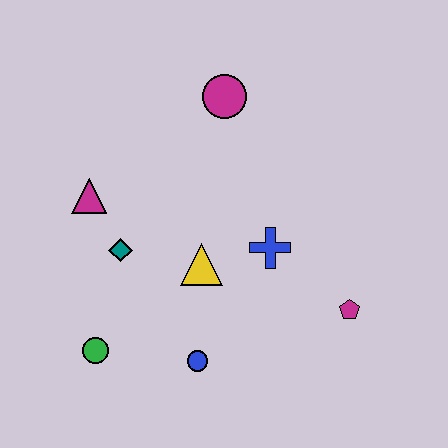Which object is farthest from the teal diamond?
The magenta pentagon is farthest from the teal diamond.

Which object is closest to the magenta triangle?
The teal diamond is closest to the magenta triangle.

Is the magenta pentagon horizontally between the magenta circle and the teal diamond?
No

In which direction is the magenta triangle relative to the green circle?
The magenta triangle is above the green circle.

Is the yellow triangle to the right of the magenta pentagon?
No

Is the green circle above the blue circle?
Yes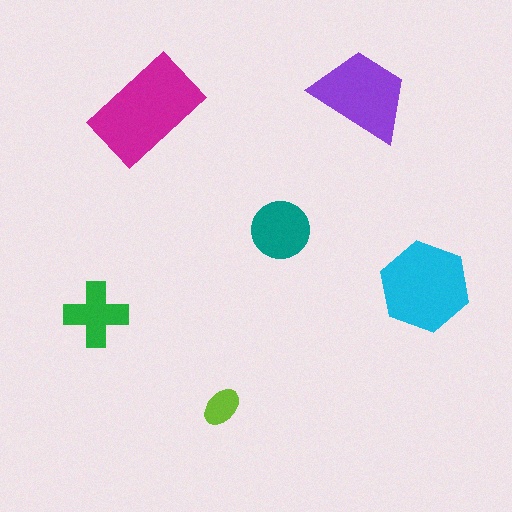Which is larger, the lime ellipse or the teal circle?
The teal circle.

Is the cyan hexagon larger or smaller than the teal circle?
Larger.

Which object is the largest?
The magenta rectangle.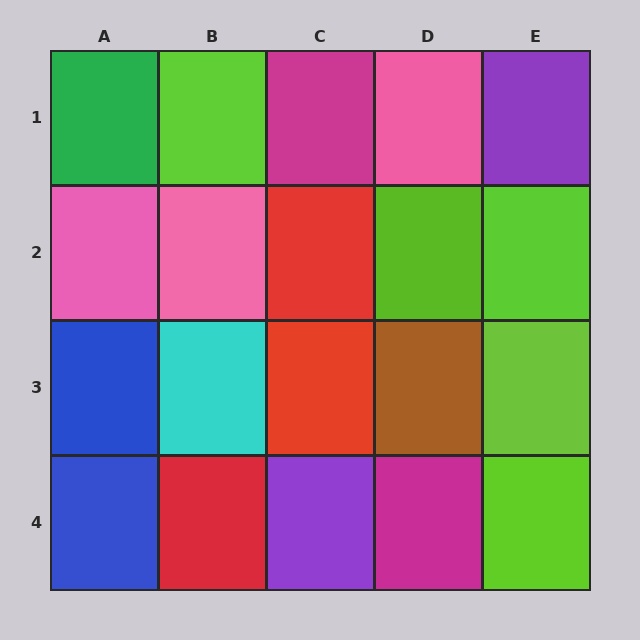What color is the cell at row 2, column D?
Lime.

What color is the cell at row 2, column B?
Pink.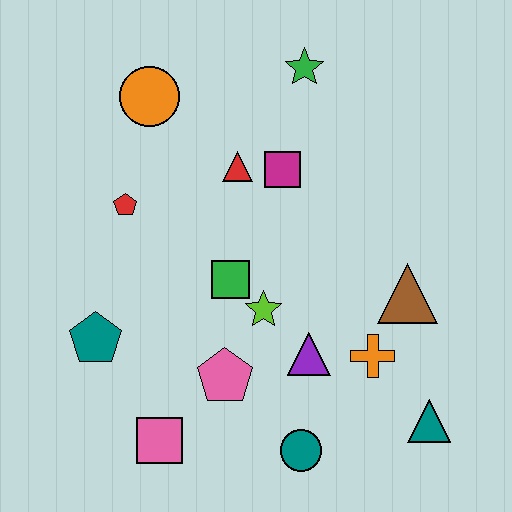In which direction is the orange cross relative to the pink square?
The orange cross is to the right of the pink square.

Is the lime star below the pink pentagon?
No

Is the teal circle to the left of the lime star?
No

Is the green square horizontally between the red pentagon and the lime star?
Yes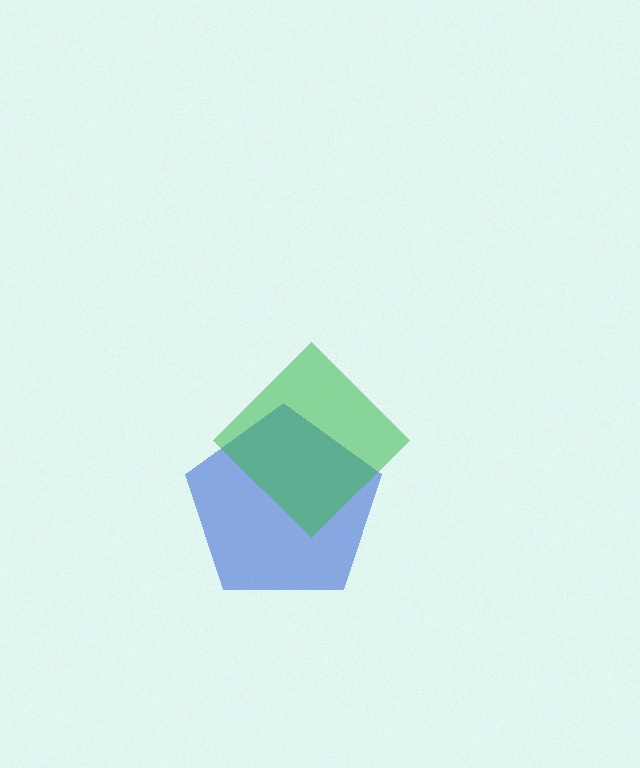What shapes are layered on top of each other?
The layered shapes are: a blue pentagon, a green diamond.